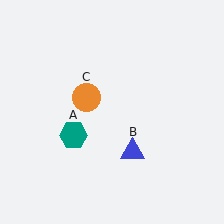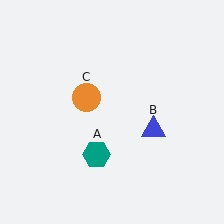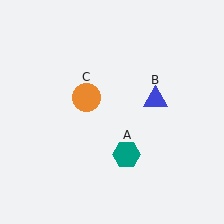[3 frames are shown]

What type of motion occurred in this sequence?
The teal hexagon (object A), blue triangle (object B) rotated counterclockwise around the center of the scene.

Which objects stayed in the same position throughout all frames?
Orange circle (object C) remained stationary.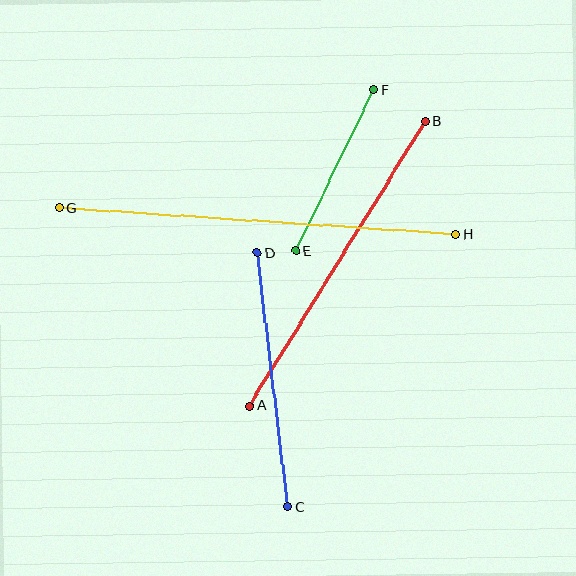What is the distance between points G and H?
The distance is approximately 398 pixels.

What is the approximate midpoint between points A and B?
The midpoint is at approximately (337, 264) pixels.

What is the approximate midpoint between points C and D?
The midpoint is at approximately (273, 380) pixels.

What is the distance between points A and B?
The distance is approximately 334 pixels.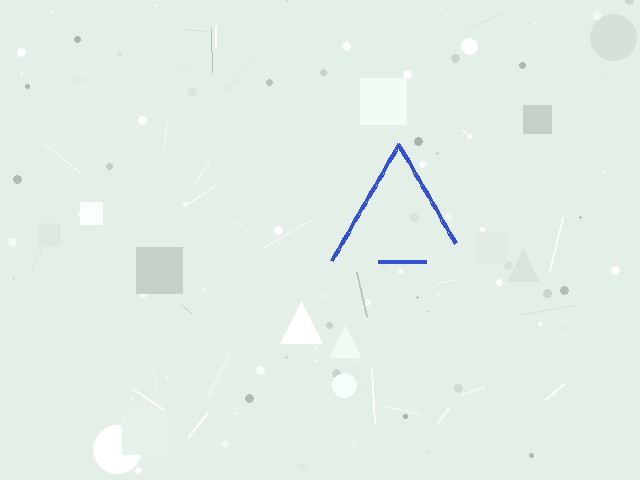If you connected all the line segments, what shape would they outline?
They would outline a triangle.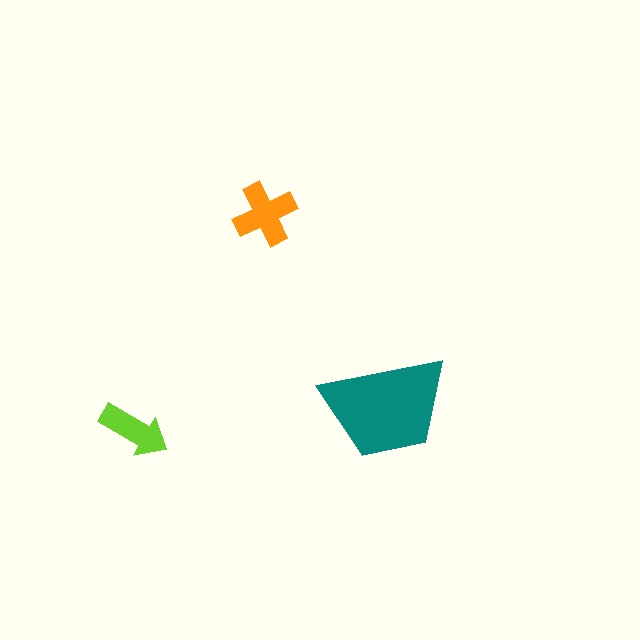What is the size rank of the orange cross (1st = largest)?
2nd.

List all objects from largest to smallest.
The teal trapezoid, the orange cross, the lime arrow.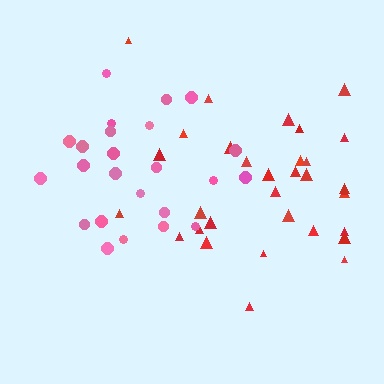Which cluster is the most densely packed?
Pink.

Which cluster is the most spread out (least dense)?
Red.